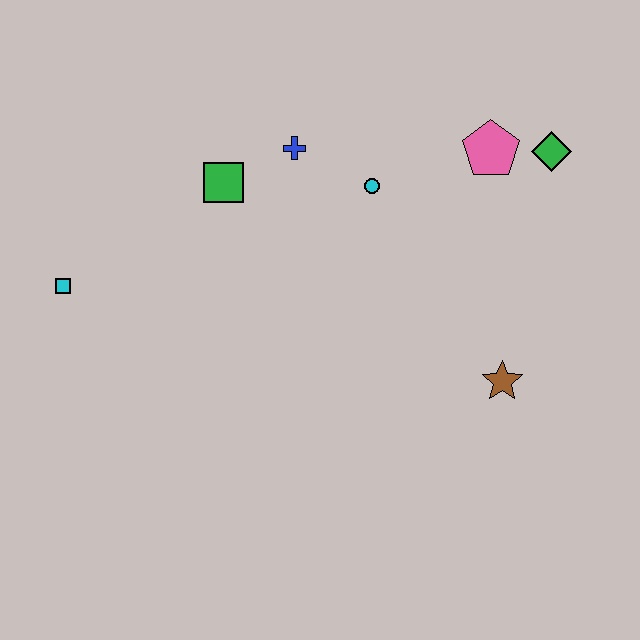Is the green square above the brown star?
Yes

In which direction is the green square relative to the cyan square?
The green square is to the right of the cyan square.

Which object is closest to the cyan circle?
The blue cross is closest to the cyan circle.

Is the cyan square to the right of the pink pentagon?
No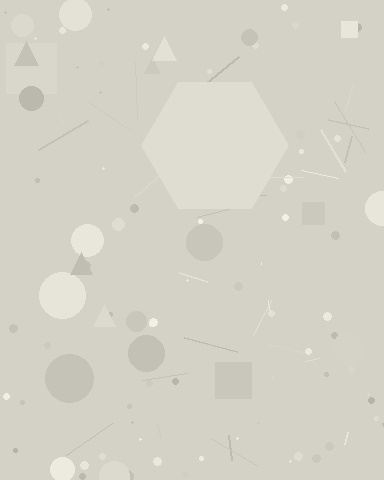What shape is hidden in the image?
A hexagon is hidden in the image.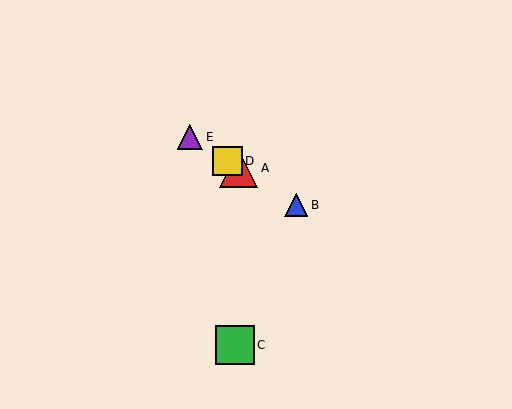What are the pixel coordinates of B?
Object B is at (296, 205).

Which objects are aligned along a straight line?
Objects A, B, D, E are aligned along a straight line.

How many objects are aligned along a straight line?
4 objects (A, B, D, E) are aligned along a straight line.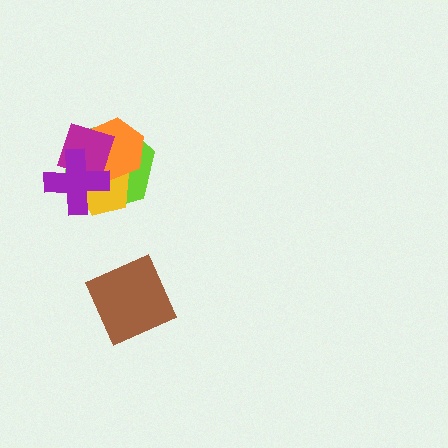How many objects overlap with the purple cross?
4 objects overlap with the purple cross.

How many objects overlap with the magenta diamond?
4 objects overlap with the magenta diamond.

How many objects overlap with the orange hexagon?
4 objects overlap with the orange hexagon.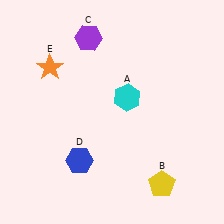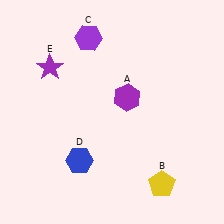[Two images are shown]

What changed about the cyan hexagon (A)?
In Image 1, A is cyan. In Image 2, it changed to purple.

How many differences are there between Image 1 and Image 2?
There are 2 differences between the two images.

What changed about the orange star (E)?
In Image 1, E is orange. In Image 2, it changed to purple.